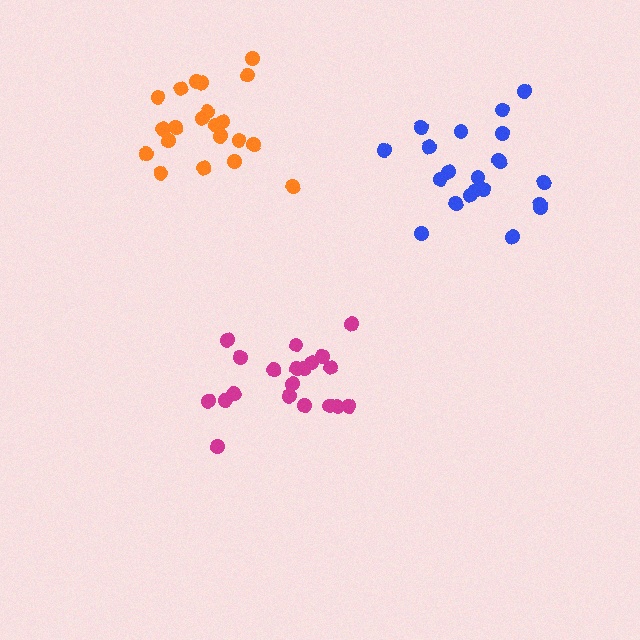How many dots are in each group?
Group 1: 20 dots, Group 2: 21 dots, Group 3: 21 dots (62 total).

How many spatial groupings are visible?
There are 3 spatial groupings.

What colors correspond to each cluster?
The clusters are colored: magenta, blue, orange.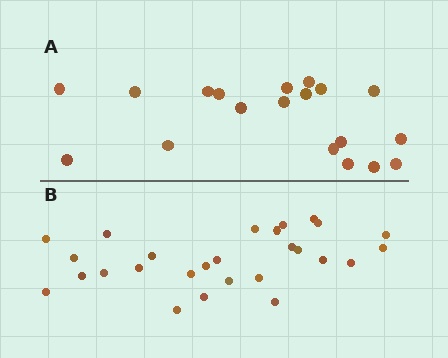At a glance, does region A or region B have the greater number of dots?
Region B (the bottom region) has more dots.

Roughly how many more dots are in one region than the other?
Region B has roughly 8 or so more dots than region A.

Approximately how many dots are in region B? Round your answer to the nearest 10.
About 30 dots. (The exact count is 27, which rounds to 30.)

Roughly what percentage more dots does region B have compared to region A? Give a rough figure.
About 40% more.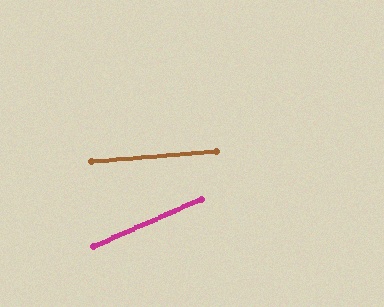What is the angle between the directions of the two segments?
Approximately 19 degrees.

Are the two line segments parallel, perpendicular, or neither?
Neither parallel nor perpendicular — they differ by about 19°.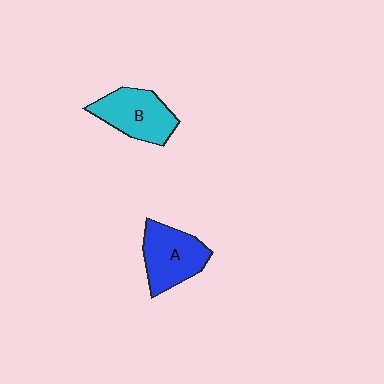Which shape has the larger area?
Shape A (blue).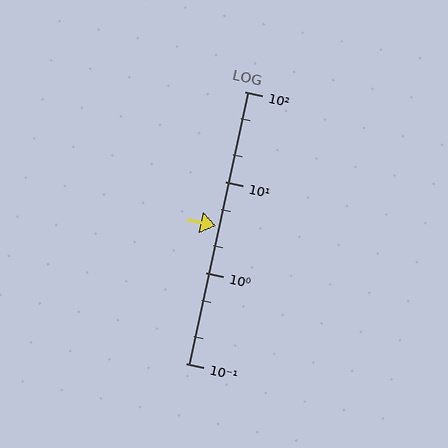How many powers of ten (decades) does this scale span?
The scale spans 3 decades, from 0.1 to 100.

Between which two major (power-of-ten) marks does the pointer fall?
The pointer is between 1 and 10.